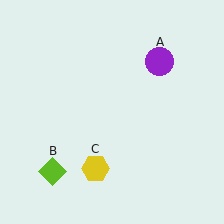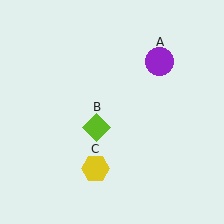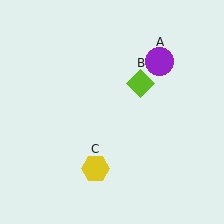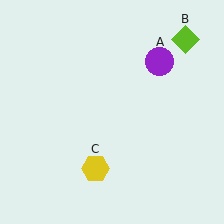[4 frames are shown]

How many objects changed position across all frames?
1 object changed position: lime diamond (object B).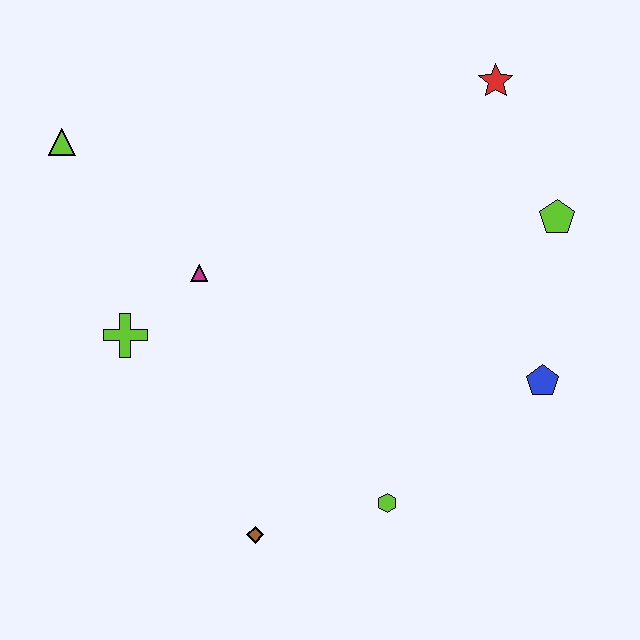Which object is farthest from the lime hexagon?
The lime triangle is farthest from the lime hexagon.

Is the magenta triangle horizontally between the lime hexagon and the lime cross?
Yes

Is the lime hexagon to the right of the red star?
No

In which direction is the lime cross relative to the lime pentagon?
The lime cross is to the left of the lime pentagon.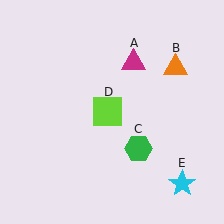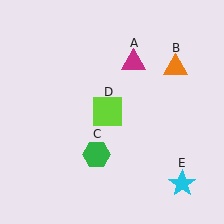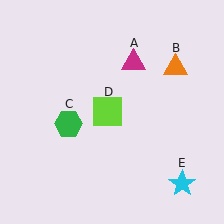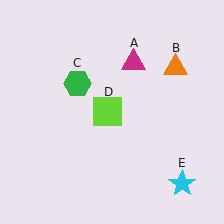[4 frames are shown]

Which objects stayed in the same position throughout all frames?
Magenta triangle (object A) and orange triangle (object B) and lime square (object D) and cyan star (object E) remained stationary.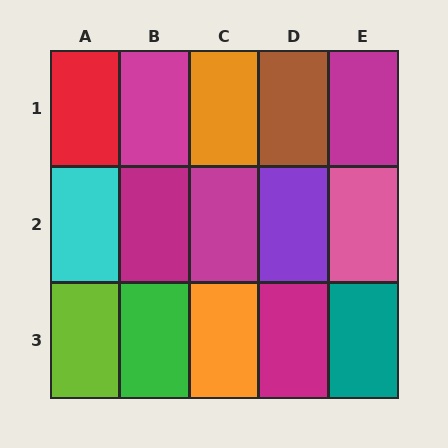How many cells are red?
1 cell is red.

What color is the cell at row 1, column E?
Magenta.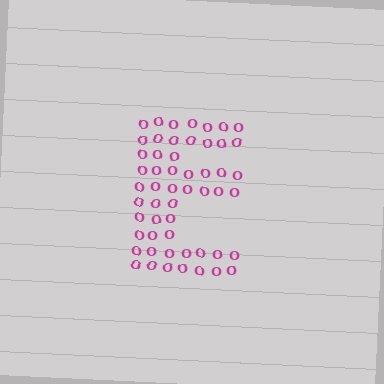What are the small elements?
The small elements are letter O's.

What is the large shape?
The large shape is the letter E.